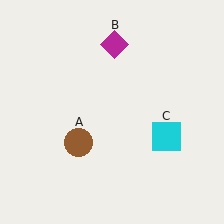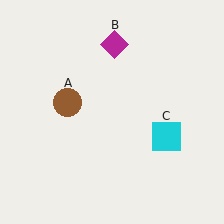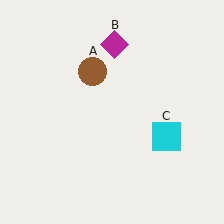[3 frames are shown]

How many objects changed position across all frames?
1 object changed position: brown circle (object A).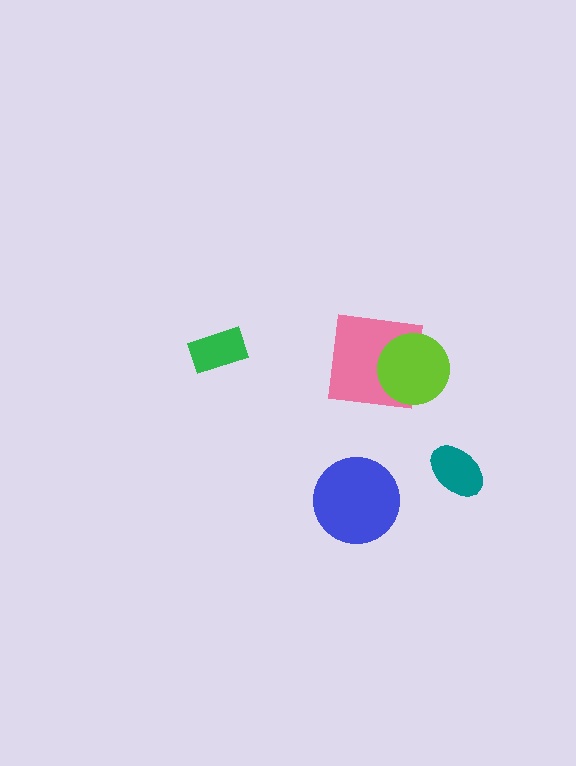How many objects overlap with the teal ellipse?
0 objects overlap with the teal ellipse.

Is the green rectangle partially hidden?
No, no other shape covers it.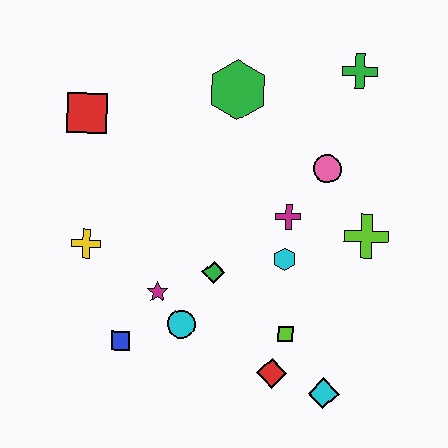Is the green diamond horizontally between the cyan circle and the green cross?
Yes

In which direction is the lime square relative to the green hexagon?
The lime square is below the green hexagon.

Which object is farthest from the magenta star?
The green cross is farthest from the magenta star.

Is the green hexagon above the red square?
Yes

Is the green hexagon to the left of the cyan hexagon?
Yes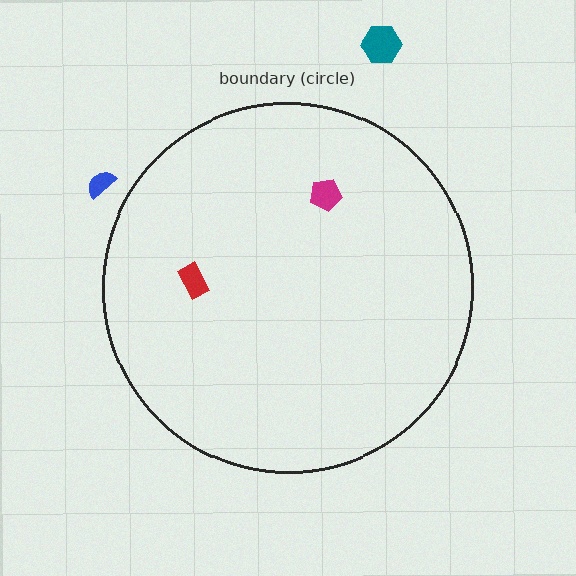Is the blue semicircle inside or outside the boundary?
Outside.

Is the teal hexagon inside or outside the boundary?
Outside.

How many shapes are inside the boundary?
2 inside, 2 outside.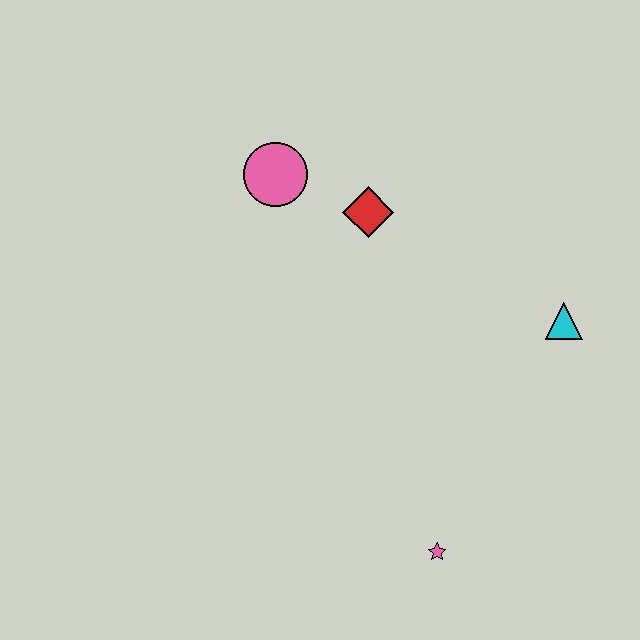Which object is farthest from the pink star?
The pink circle is farthest from the pink star.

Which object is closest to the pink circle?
The red diamond is closest to the pink circle.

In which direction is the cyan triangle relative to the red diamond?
The cyan triangle is to the right of the red diamond.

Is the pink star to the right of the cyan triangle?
No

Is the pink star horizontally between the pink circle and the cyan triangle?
Yes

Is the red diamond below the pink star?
No